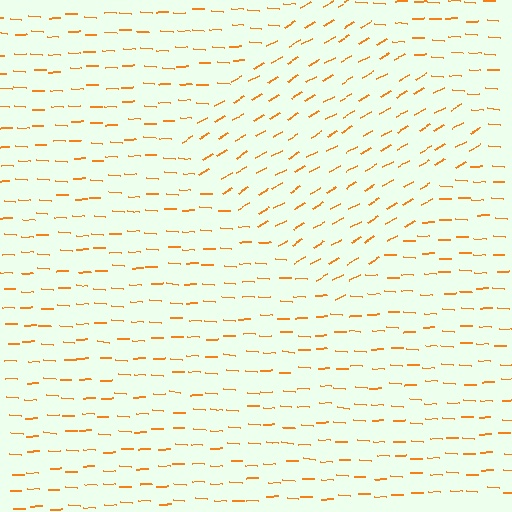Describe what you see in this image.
The image is filled with small orange line segments. A diamond region in the image has lines oriented differently from the surrounding lines, creating a visible texture boundary.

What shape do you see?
I see a diamond.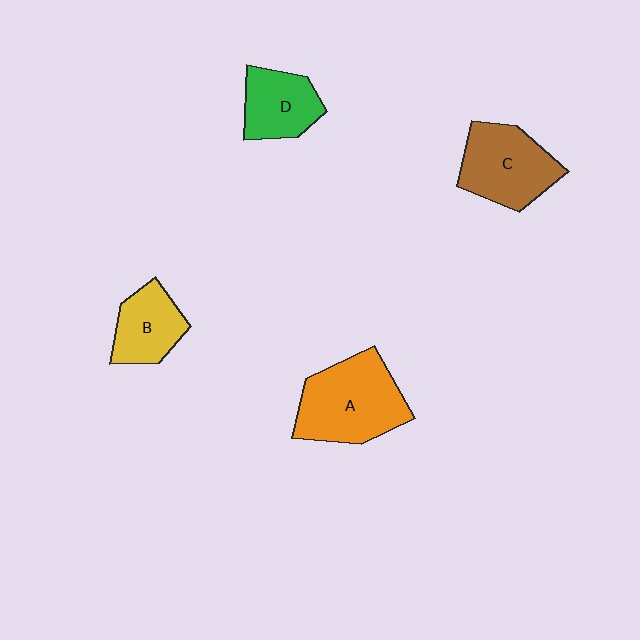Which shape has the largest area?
Shape A (orange).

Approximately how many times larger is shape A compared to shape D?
Approximately 1.7 times.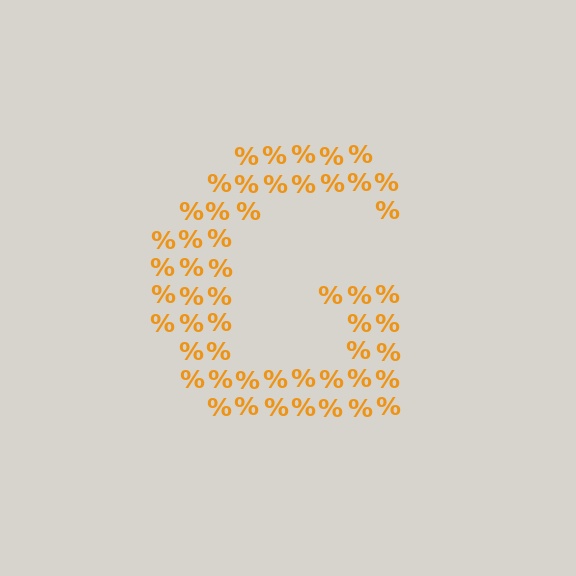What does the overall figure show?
The overall figure shows the letter G.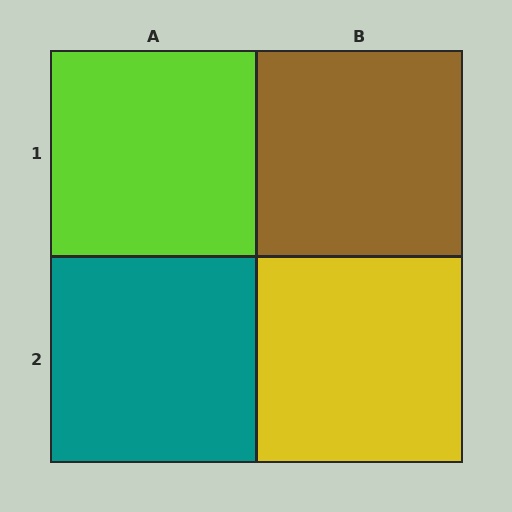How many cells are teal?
1 cell is teal.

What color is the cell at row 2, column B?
Yellow.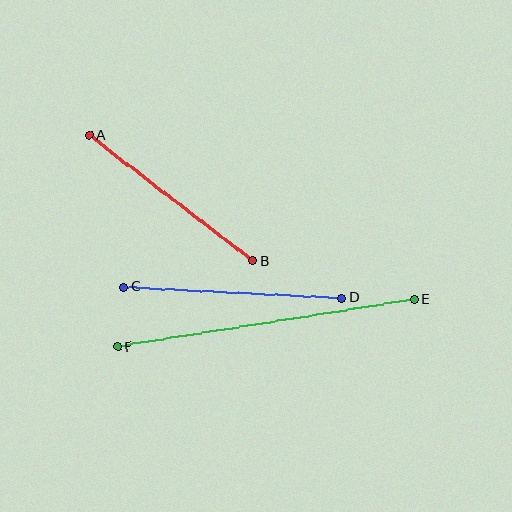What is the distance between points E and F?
The distance is approximately 301 pixels.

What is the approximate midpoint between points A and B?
The midpoint is at approximately (171, 198) pixels.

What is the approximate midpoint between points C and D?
The midpoint is at approximately (233, 293) pixels.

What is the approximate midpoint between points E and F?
The midpoint is at approximately (266, 323) pixels.